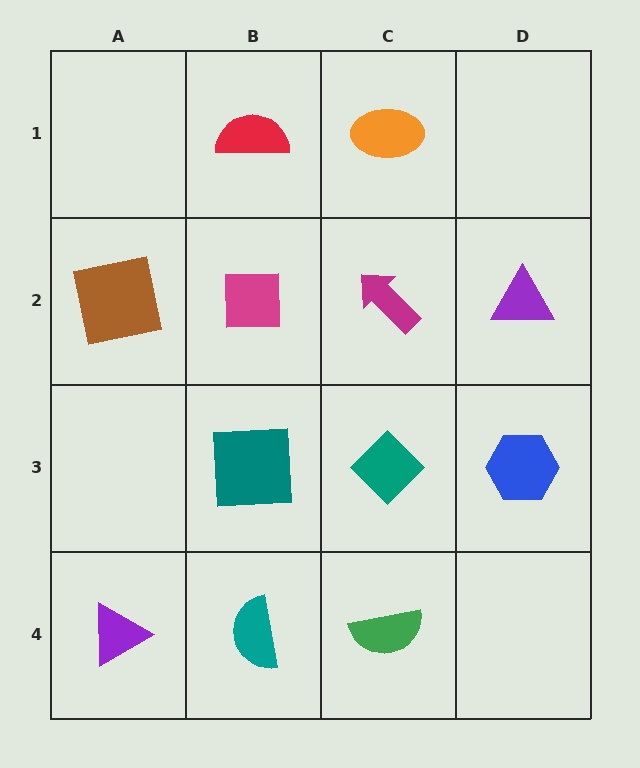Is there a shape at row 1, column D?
No, that cell is empty.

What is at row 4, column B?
A teal semicircle.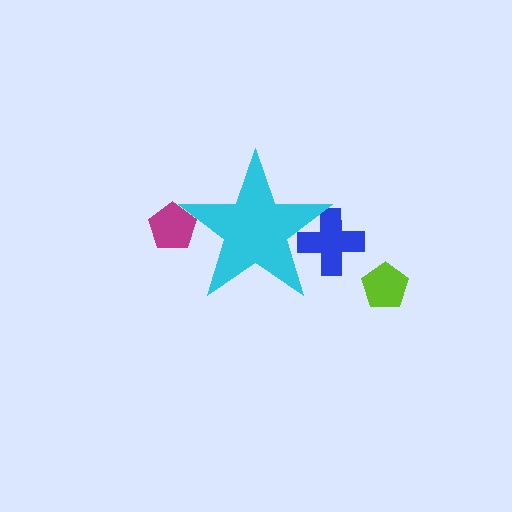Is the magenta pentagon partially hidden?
Yes, the magenta pentagon is partially hidden behind the cyan star.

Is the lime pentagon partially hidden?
No, the lime pentagon is fully visible.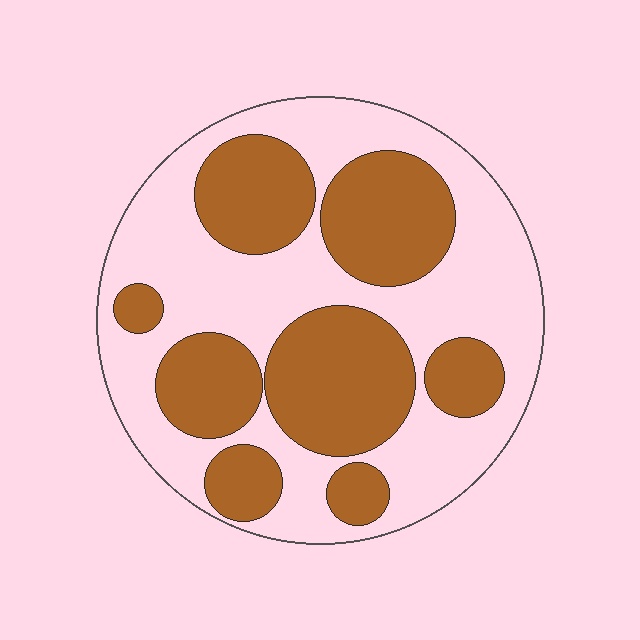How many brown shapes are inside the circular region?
8.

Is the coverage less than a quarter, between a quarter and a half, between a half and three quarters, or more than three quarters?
Between a quarter and a half.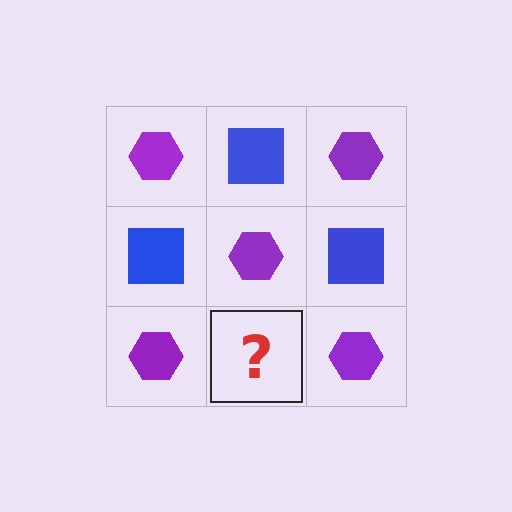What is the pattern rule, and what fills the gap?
The rule is that it alternates purple hexagon and blue square in a checkerboard pattern. The gap should be filled with a blue square.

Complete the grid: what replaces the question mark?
The question mark should be replaced with a blue square.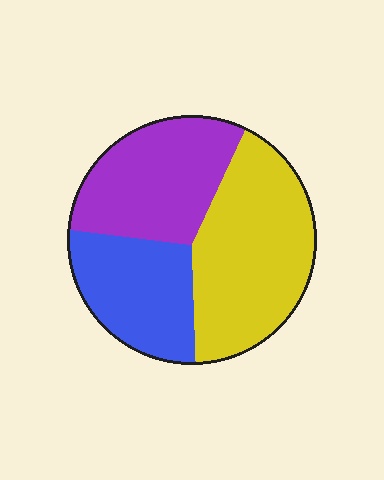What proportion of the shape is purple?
Purple covers around 30% of the shape.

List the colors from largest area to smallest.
From largest to smallest: yellow, purple, blue.